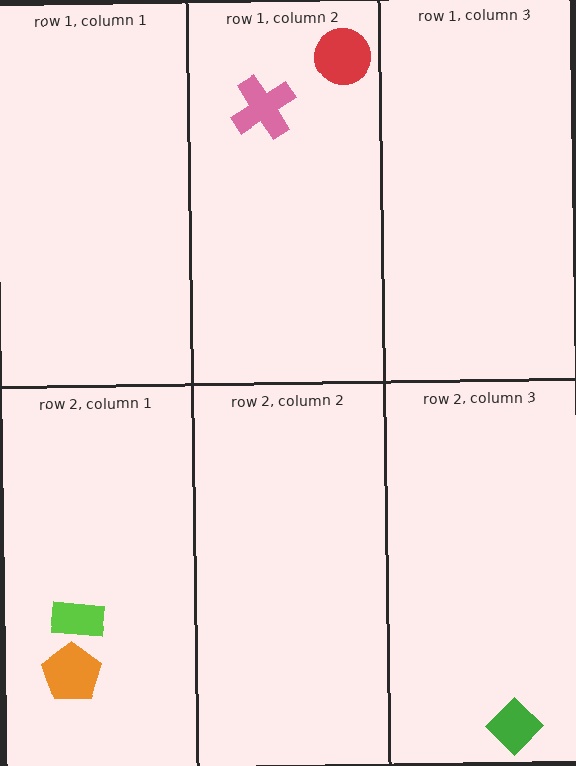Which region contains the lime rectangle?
The row 2, column 1 region.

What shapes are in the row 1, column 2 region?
The red circle, the pink cross.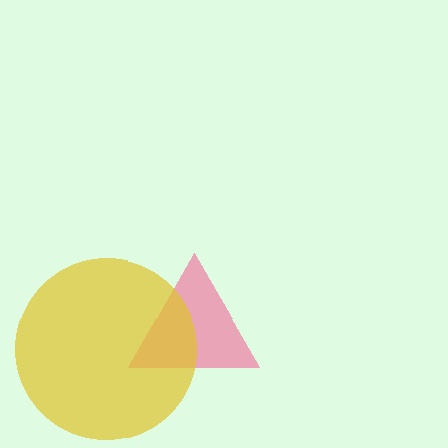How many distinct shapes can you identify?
There are 2 distinct shapes: a pink triangle, a yellow circle.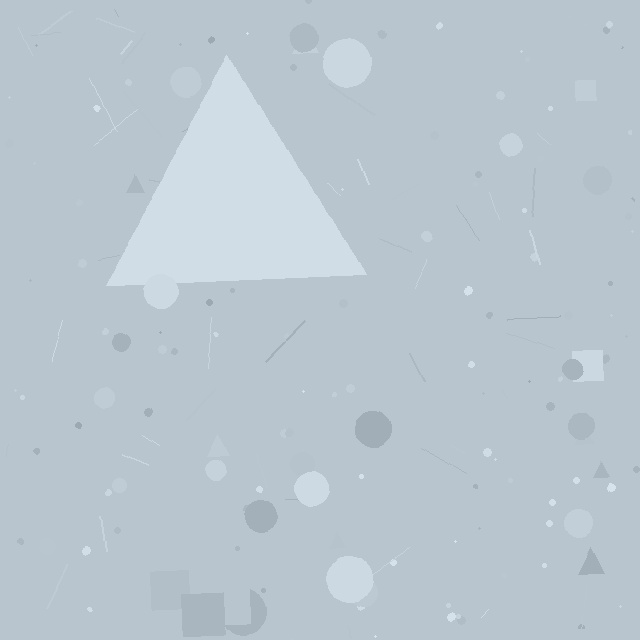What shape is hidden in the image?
A triangle is hidden in the image.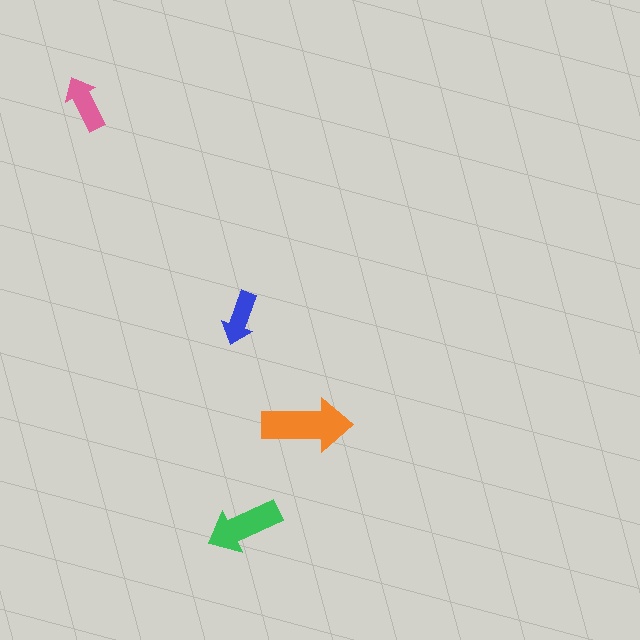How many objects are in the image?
There are 4 objects in the image.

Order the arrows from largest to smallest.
the orange one, the green one, the pink one, the blue one.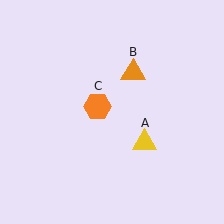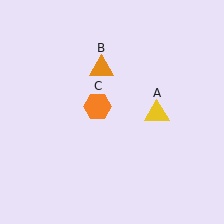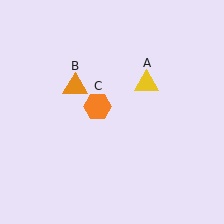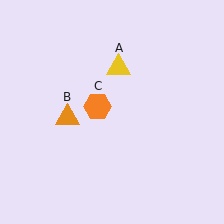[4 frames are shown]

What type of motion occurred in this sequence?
The yellow triangle (object A), orange triangle (object B) rotated counterclockwise around the center of the scene.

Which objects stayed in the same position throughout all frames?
Orange hexagon (object C) remained stationary.